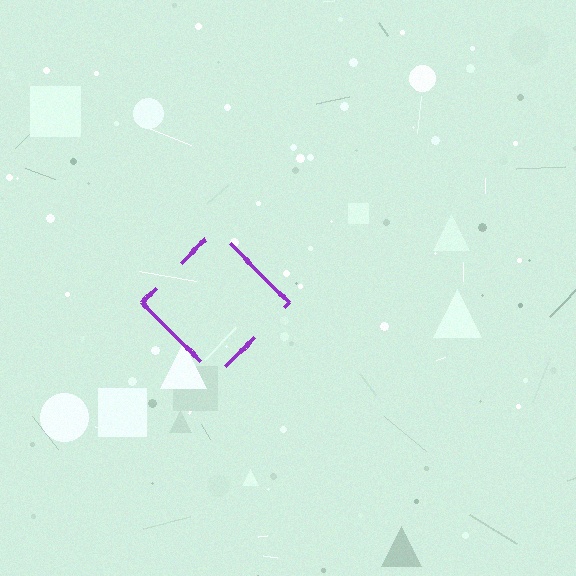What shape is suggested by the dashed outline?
The dashed outline suggests a diamond.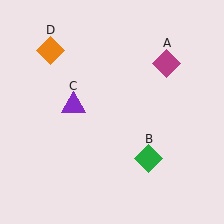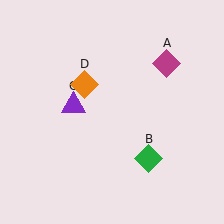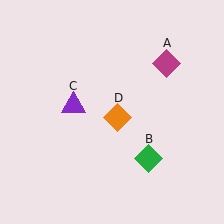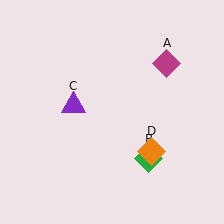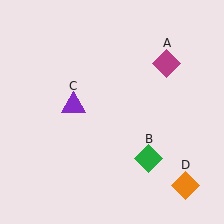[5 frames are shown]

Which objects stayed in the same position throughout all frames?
Magenta diamond (object A) and green diamond (object B) and purple triangle (object C) remained stationary.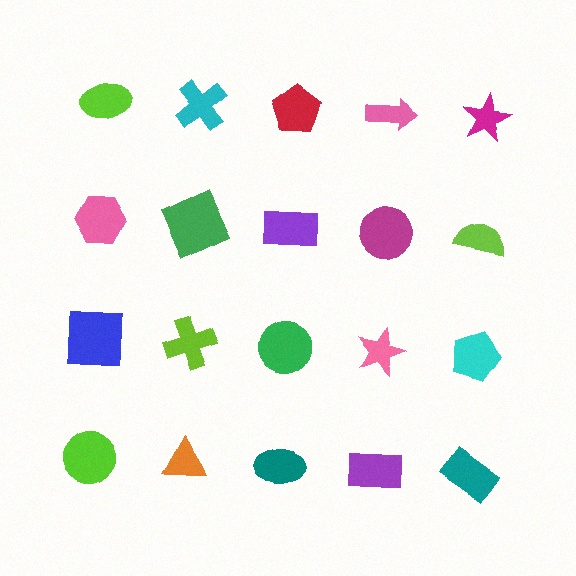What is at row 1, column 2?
A cyan cross.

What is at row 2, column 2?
A green square.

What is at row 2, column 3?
A purple rectangle.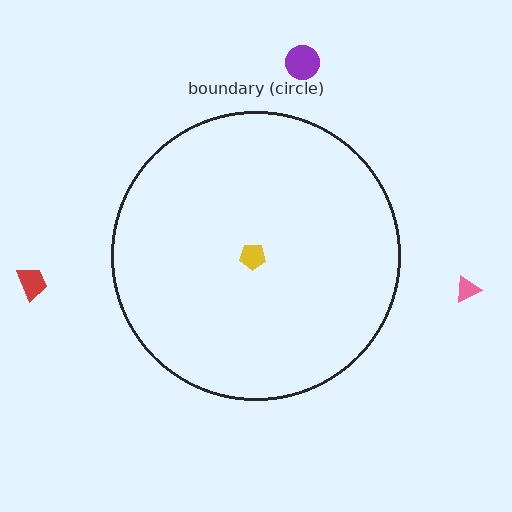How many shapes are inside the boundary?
1 inside, 3 outside.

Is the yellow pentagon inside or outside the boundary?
Inside.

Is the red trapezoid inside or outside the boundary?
Outside.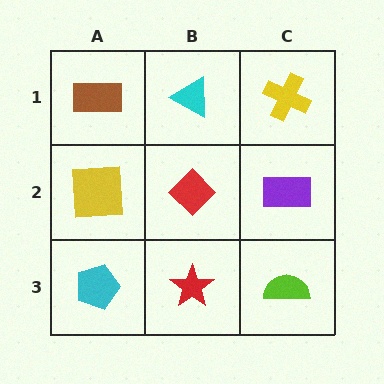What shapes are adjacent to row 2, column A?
A brown rectangle (row 1, column A), a cyan pentagon (row 3, column A), a red diamond (row 2, column B).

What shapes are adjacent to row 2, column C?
A yellow cross (row 1, column C), a lime semicircle (row 3, column C), a red diamond (row 2, column B).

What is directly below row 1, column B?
A red diamond.